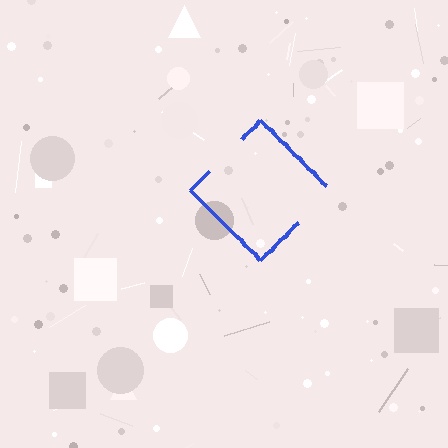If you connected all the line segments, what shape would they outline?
They would outline a diamond.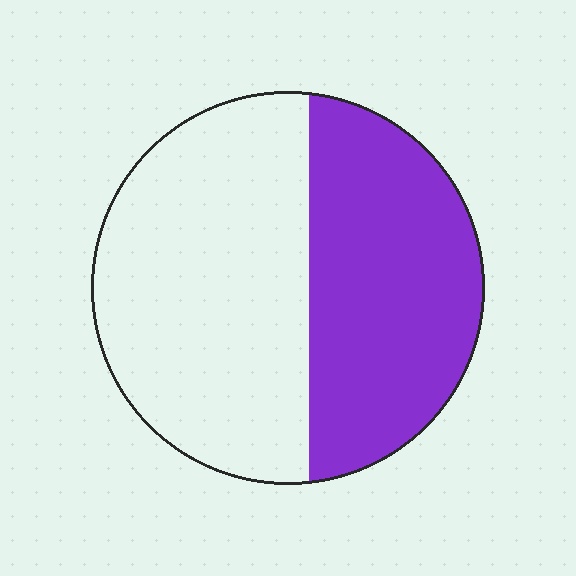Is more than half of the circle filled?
No.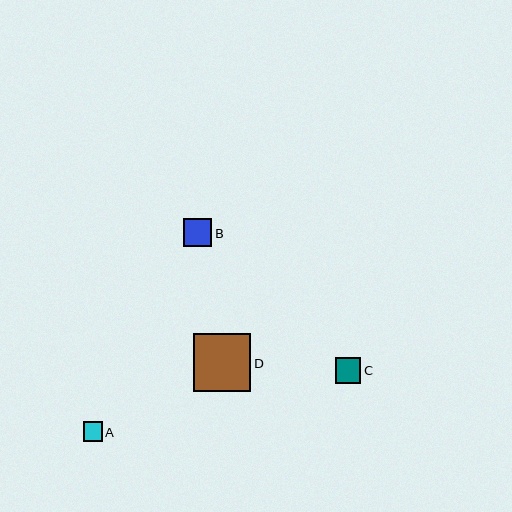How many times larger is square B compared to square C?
Square B is approximately 1.1 times the size of square C.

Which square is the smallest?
Square A is the smallest with a size of approximately 19 pixels.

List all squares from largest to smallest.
From largest to smallest: D, B, C, A.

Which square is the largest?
Square D is the largest with a size of approximately 58 pixels.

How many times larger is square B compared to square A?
Square B is approximately 1.5 times the size of square A.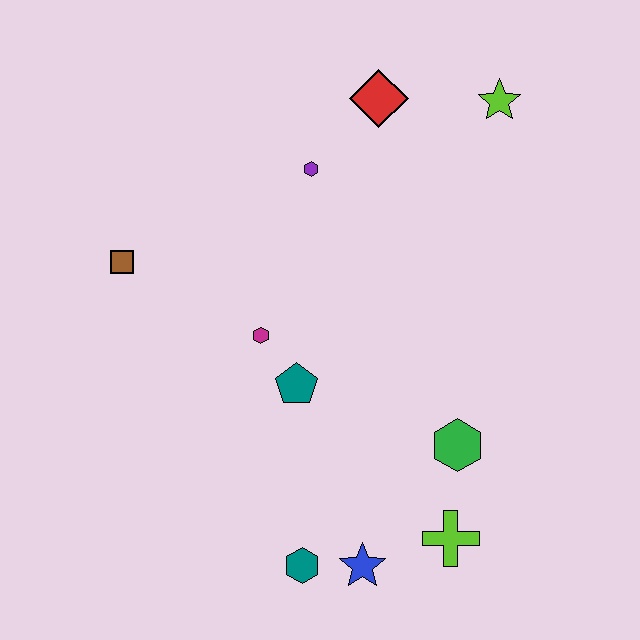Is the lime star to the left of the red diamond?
No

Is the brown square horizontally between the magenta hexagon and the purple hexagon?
No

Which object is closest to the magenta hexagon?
The teal pentagon is closest to the magenta hexagon.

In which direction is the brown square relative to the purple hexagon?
The brown square is to the left of the purple hexagon.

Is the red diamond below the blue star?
No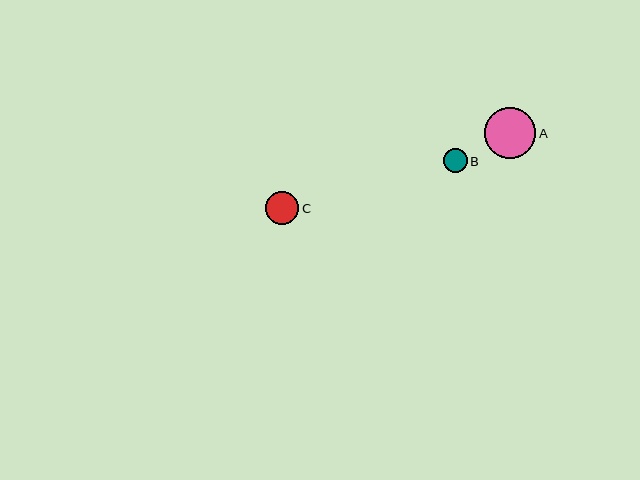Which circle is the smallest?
Circle B is the smallest with a size of approximately 24 pixels.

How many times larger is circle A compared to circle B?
Circle A is approximately 2.2 times the size of circle B.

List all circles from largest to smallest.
From largest to smallest: A, C, B.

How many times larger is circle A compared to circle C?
Circle A is approximately 1.5 times the size of circle C.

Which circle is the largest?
Circle A is the largest with a size of approximately 51 pixels.